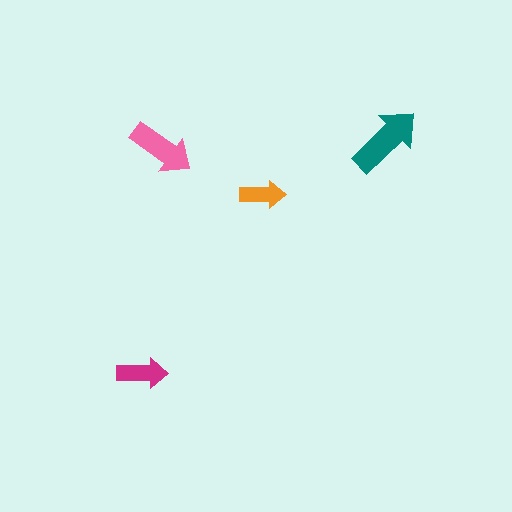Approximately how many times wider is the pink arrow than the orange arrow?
About 1.5 times wider.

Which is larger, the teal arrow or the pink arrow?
The teal one.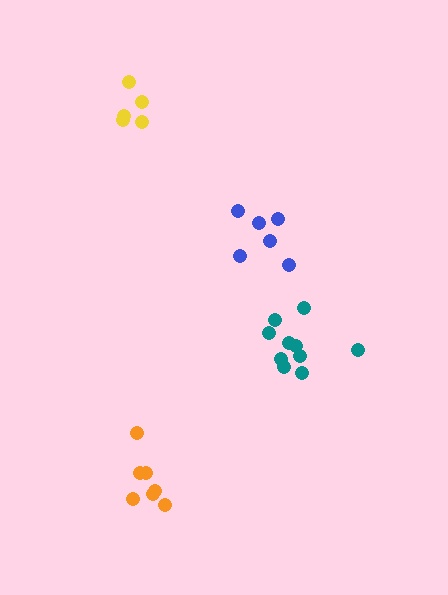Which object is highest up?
The yellow cluster is topmost.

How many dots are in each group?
Group 1: 5 dots, Group 2: 10 dots, Group 3: 7 dots, Group 4: 6 dots (28 total).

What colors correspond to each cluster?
The clusters are colored: yellow, teal, orange, blue.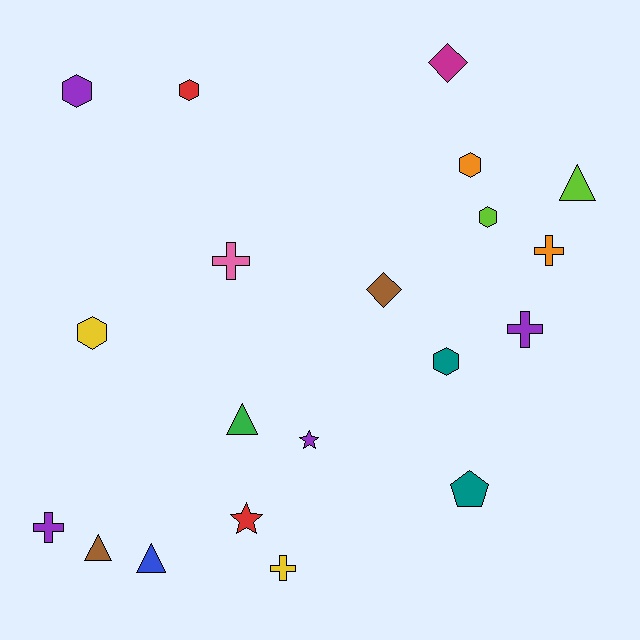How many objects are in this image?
There are 20 objects.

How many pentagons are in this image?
There is 1 pentagon.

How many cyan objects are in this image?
There are no cyan objects.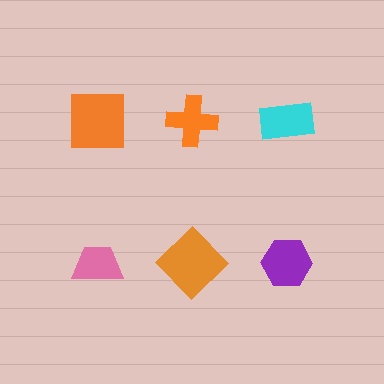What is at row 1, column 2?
An orange cross.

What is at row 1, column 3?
A cyan rectangle.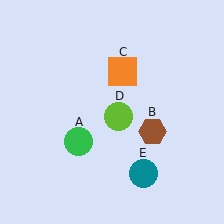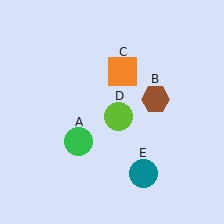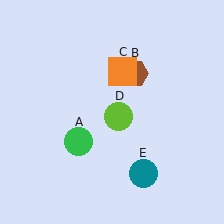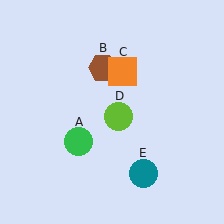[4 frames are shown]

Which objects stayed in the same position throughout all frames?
Green circle (object A) and orange square (object C) and lime circle (object D) and teal circle (object E) remained stationary.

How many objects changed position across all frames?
1 object changed position: brown hexagon (object B).